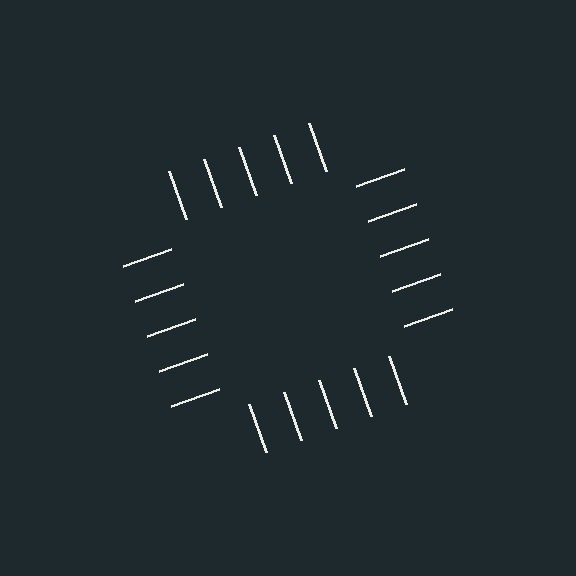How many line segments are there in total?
20 — 5 along each of the 4 edges.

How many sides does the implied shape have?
4 sides — the line-ends trace a square.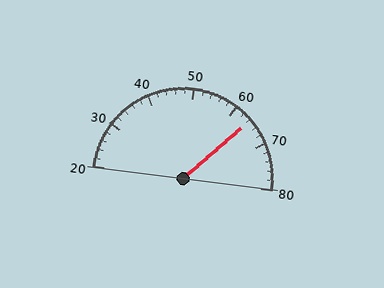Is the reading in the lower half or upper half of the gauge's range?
The reading is in the upper half of the range (20 to 80).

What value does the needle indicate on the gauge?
The needle indicates approximately 64.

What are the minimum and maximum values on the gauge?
The gauge ranges from 20 to 80.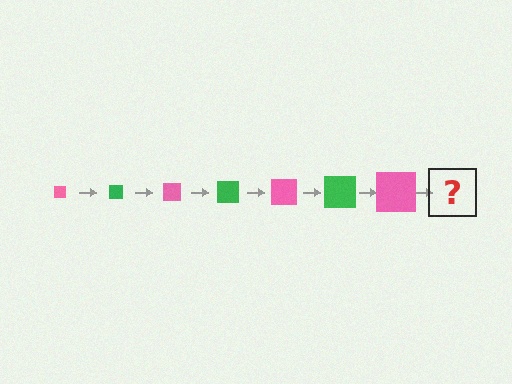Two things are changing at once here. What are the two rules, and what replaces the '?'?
The two rules are that the square grows larger each step and the color cycles through pink and green. The '?' should be a green square, larger than the previous one.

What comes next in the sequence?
The next element should be a green square, larger than the previous one.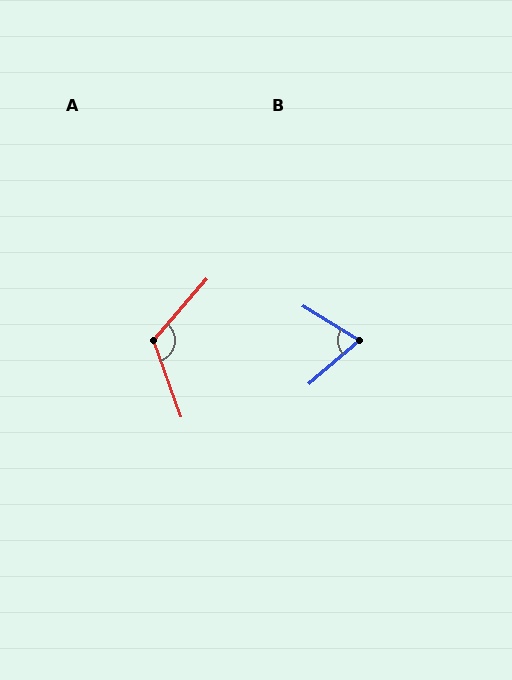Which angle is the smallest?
B, at approximately 72 degrees.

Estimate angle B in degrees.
Approximately 72 degrees.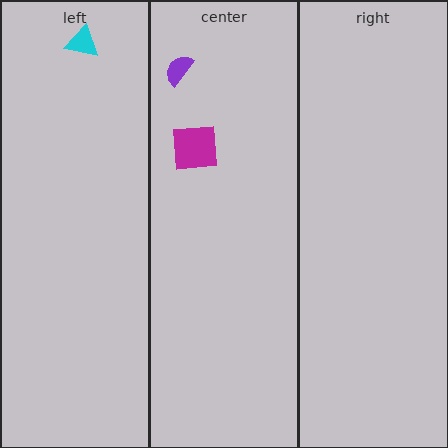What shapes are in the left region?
The cyan triangle.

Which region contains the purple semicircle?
The center region.